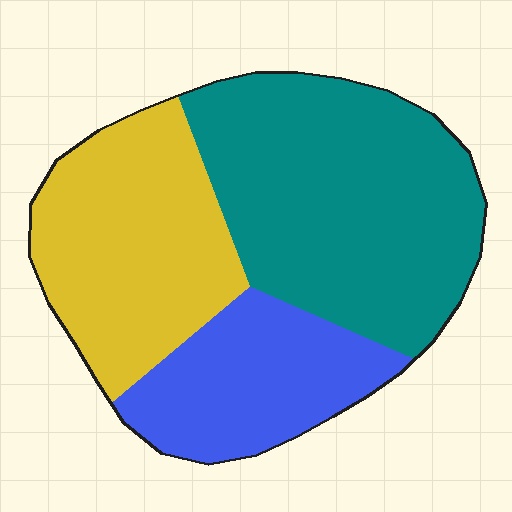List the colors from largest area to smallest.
From largest to smallest: teal, yellow, blue.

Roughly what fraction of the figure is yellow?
Yellow covers roughly 30% of the figure.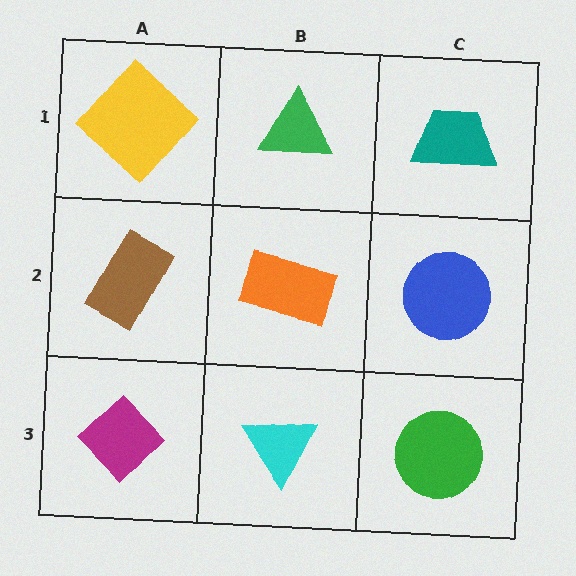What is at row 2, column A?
A brown rectangle.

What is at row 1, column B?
A green triangle.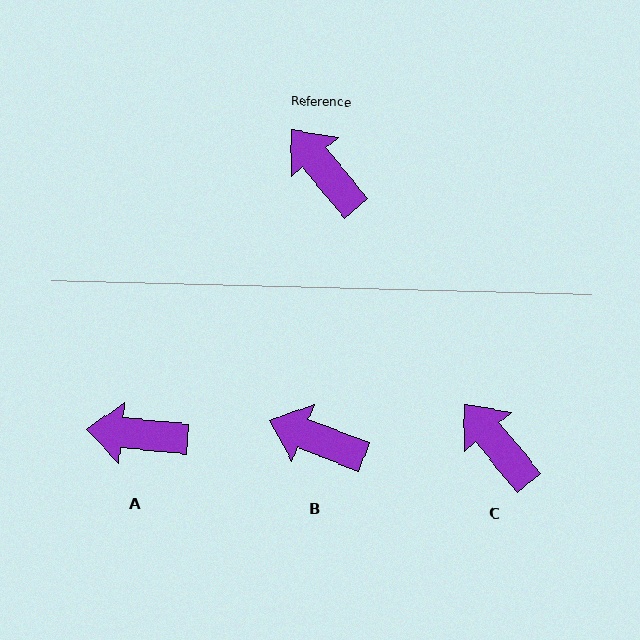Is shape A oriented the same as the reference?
No, it is off by about 45 degrees.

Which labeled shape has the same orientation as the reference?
C.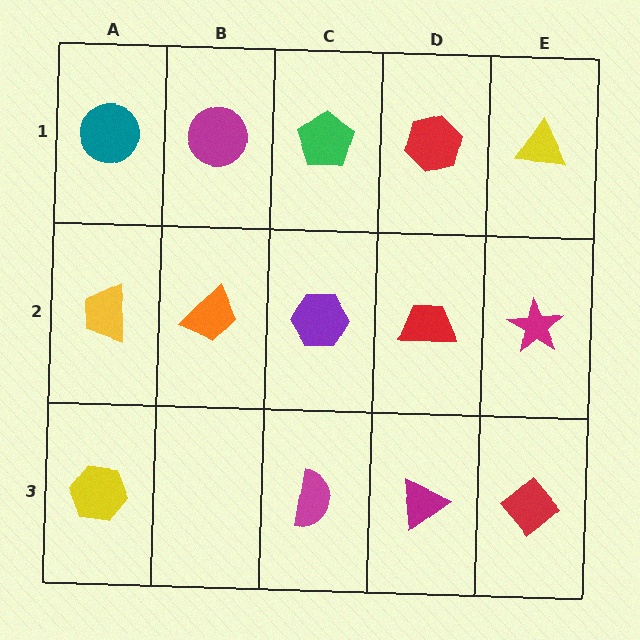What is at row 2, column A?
A yellow trapezoid.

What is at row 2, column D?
A red trapezoid.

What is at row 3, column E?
A red diamond.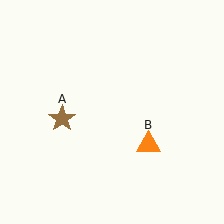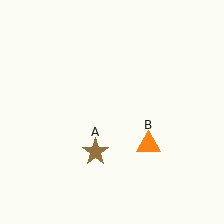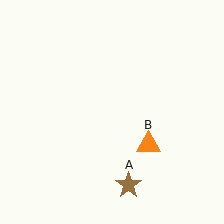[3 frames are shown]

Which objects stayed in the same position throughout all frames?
Orange triangle (object B) remained stationary.